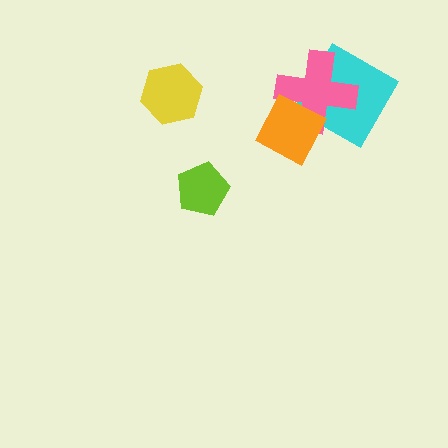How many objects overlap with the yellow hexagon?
0 objects overlap with the yellow hexagon.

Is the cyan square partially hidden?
Yes, it is partially covered by another shape.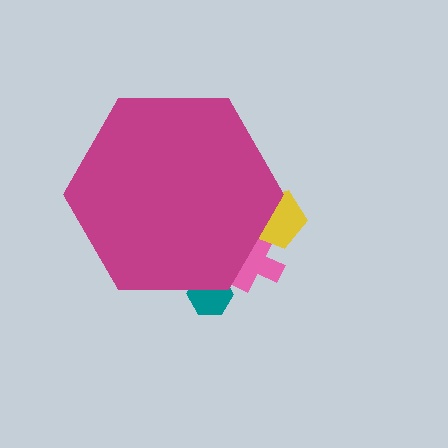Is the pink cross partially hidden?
Yes, the pink cross is partially hidden behind the magenta hexagon.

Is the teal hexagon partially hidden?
Yes, the teal hexagon is partially hidden behind the magenta hexagon.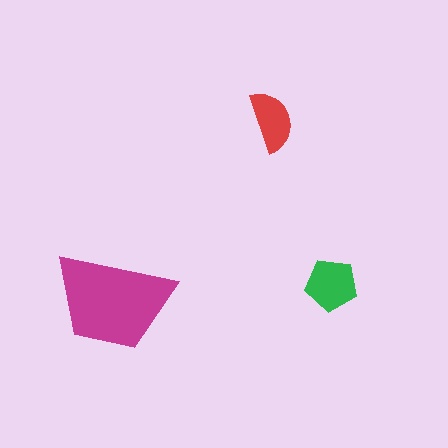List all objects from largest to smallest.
The magenta trapezoid, the green pentagon, the red semicircle.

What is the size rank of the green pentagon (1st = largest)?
2nd.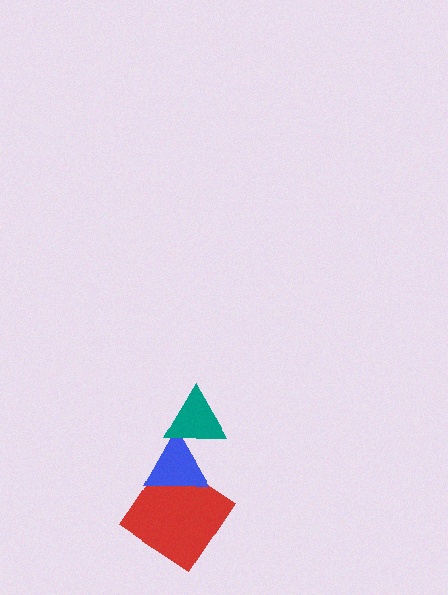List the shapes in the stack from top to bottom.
From top to bottom: the teal triangle, the blue triangle, the red diamond.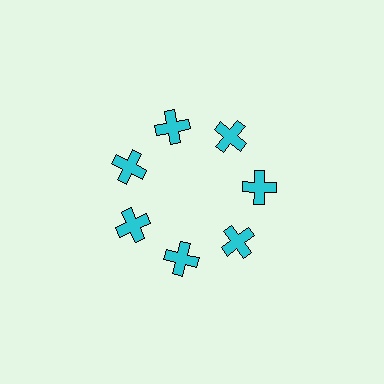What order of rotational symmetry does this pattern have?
This pattern has 7-fold rotational symmetry.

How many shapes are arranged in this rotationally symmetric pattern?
There are 7 shapes, arranged in 7 groups of 1.